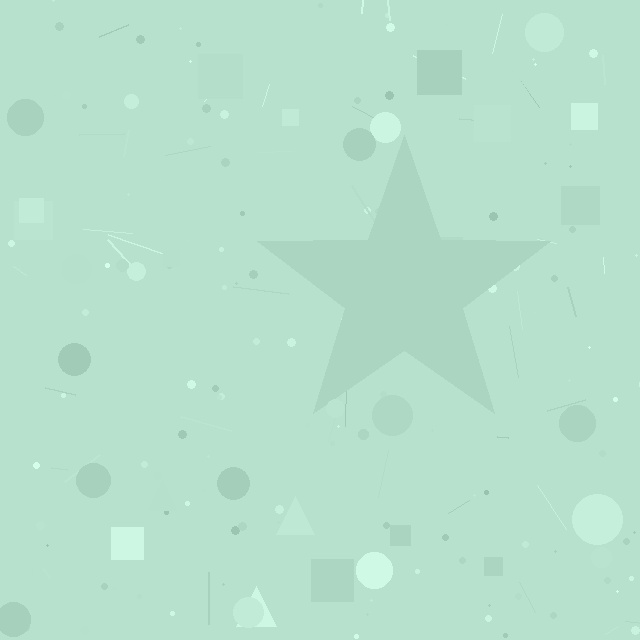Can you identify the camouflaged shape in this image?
The camouflaged shape is a star.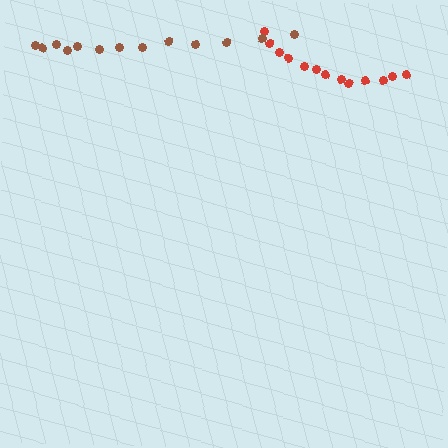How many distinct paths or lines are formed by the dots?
There are 2 distinct paths.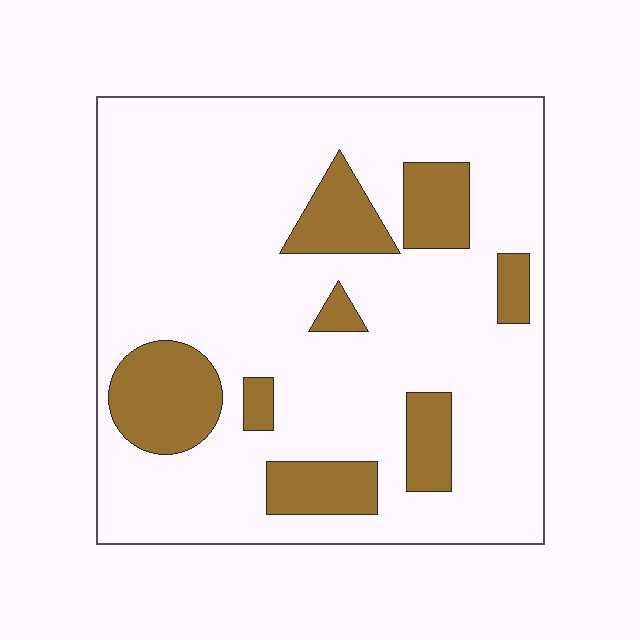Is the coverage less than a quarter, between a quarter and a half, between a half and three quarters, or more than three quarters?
Less than a quarter.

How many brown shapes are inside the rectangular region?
8.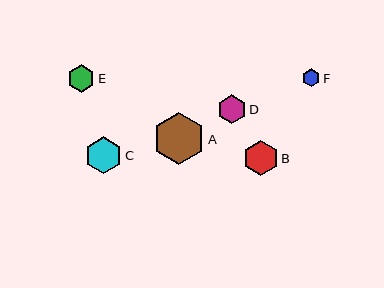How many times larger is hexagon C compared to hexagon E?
Hexagon C is approximately 1.3 times the size of hexagon E.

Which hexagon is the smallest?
Hexagon F is the smallest with a size of approximately 18 pixels.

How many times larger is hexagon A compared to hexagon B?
Hexagon A is approximately 1.5 times the size of hexagon B.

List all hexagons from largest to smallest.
From largest to smallest: A, C, B, D, E, F.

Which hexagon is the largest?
Hexagon A is the largest with a size of approximately 53 pixels.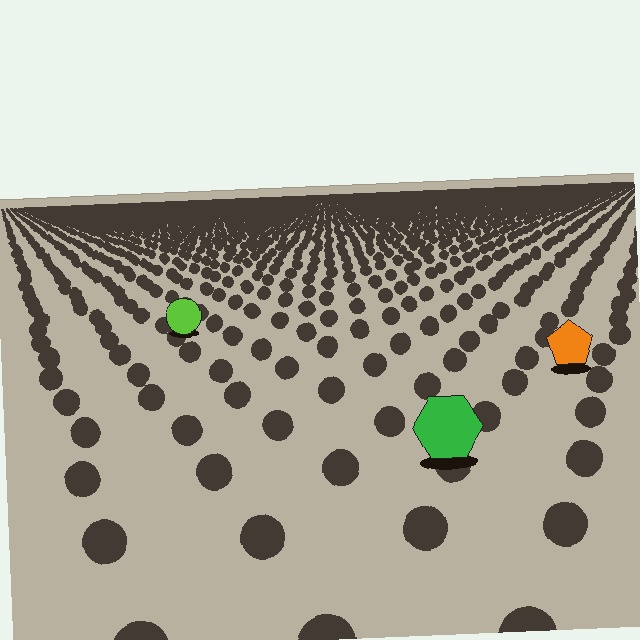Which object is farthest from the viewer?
The lime circle is farthest from the viewer. It appears smaller and the ground texture around it is denser.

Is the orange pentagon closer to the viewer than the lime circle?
Yes. The orange pentagon is closer — you can tell from the texture gradient: the ground texture is coarser near it.